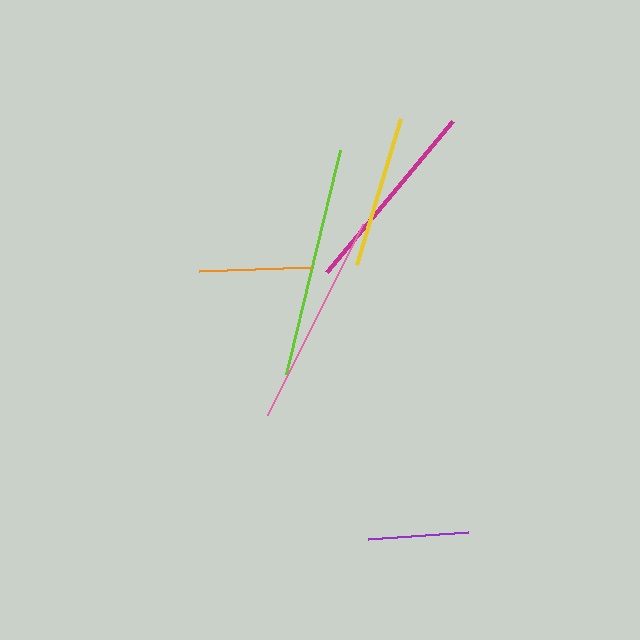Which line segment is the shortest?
The purple line is the shortest at approximately 100 pixels.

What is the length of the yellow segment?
The yellow segment is approximately 153 pixels long.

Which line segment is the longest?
The lime line is the longest at approximately 230 pixels.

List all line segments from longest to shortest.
From longest to shortest: lime, pink, magenta, yellow, orange, purple.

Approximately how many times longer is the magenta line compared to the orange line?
The magenta line is approximately 1.7 times the length of the orange line.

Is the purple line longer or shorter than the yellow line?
The yellow line is longer than the purple line.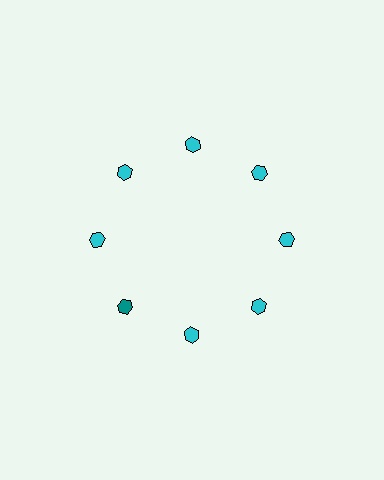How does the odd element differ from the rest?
It has a different color: teal instead of cyan.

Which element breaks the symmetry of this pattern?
The teal hexagon at roughly the 8 o'clock position breaks the symmetry. All other shapes are cyan hexagons.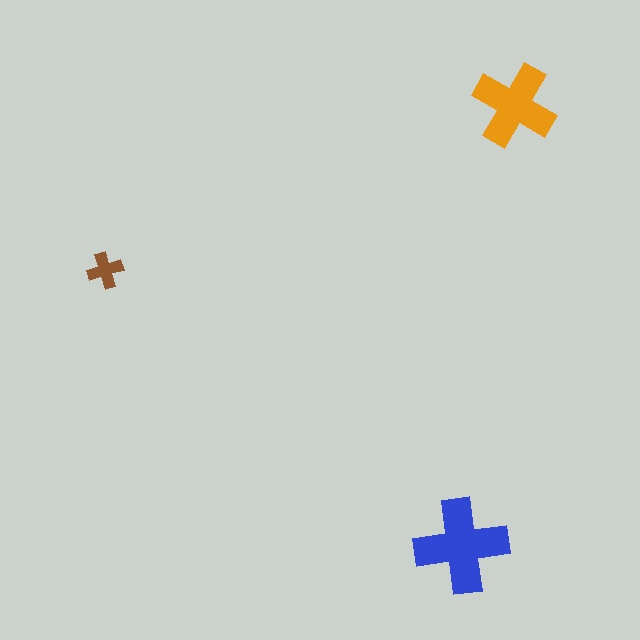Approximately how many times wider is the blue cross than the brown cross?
About 2.5 times wider.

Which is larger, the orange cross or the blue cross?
The blue one.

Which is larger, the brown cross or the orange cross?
The orange one.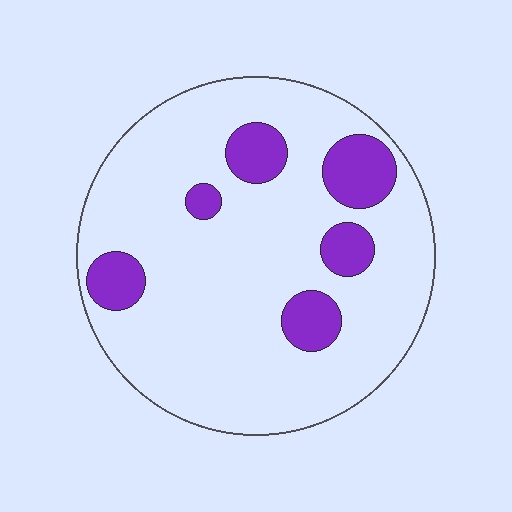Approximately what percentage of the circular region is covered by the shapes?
Approximately 15%.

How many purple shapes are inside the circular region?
6.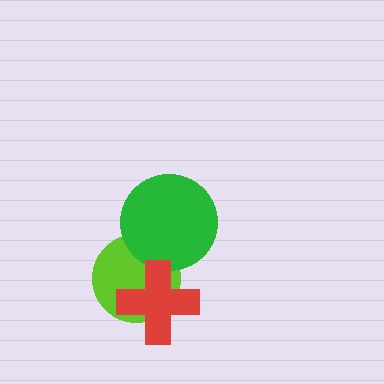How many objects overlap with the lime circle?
2 objects overlap with the lime circle.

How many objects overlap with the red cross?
2 objects overlap with the red cross.